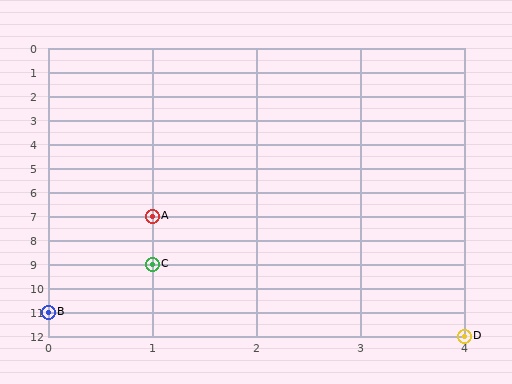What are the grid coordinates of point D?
Point D is at grid coordinates (4, 12).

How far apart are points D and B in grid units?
Points D and B are 4 columns and 1 row apart (about 4.1 grid units diagonally).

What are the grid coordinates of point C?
Point C is at grid coordinates (1, 9).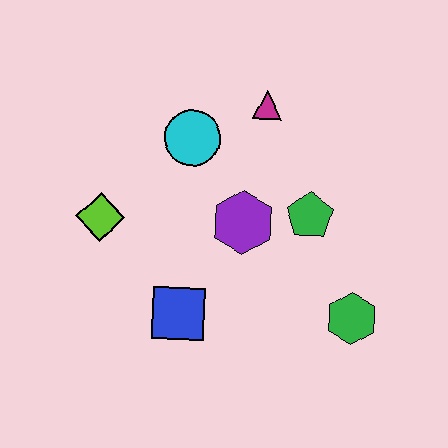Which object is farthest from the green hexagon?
The lime diamond is farthest from the green hexagon.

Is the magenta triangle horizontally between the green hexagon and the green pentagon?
No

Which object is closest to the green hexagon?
The green pentagon is closest to the green hexagon.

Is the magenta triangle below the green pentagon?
No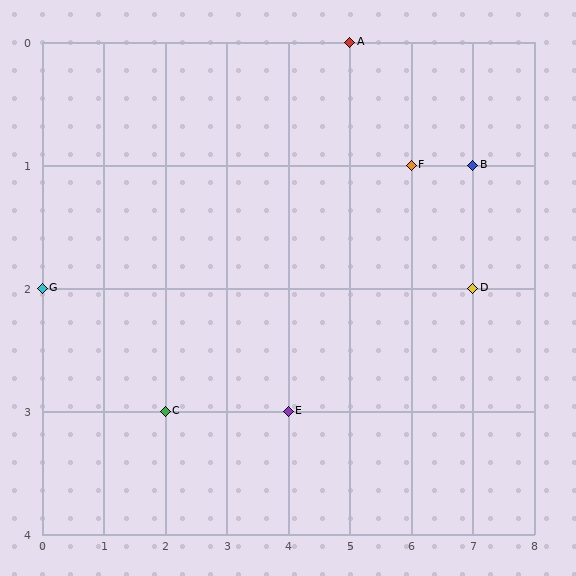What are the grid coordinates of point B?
Point B is at grid coordinates (7, 1).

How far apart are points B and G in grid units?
Points B and G are 7 columns and 1 row apart (about 7.1 grid units diagonally).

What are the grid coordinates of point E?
Point E is at grid coordinates (4, 3).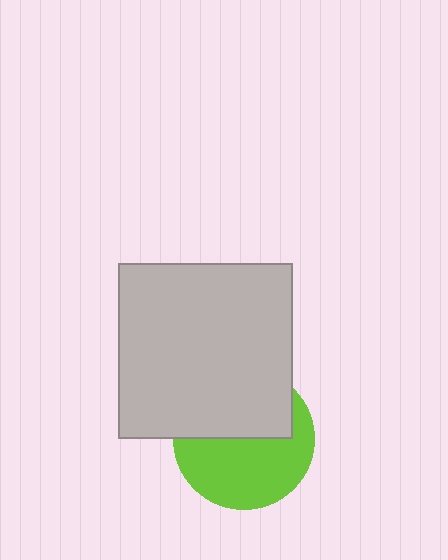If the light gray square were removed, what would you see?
You would see the complete lime circle.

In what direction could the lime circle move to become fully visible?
The lime circle could move down. That would shift it out from behind the light gray square entirely.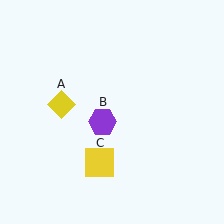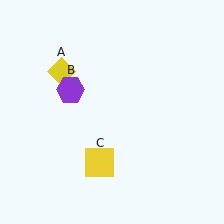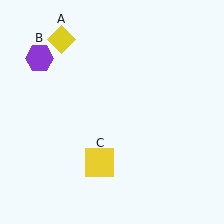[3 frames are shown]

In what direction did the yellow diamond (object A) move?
The yellow diamond (object A) moved up.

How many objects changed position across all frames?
2 objects changed position: yellow diamond (object A), purple hexagon (object B).